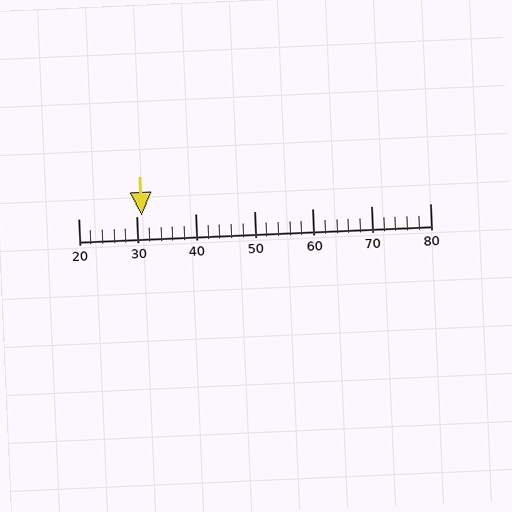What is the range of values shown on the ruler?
The ruler shows values from 20 to 80.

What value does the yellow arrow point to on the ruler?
The yellow arrow points to approximately 31.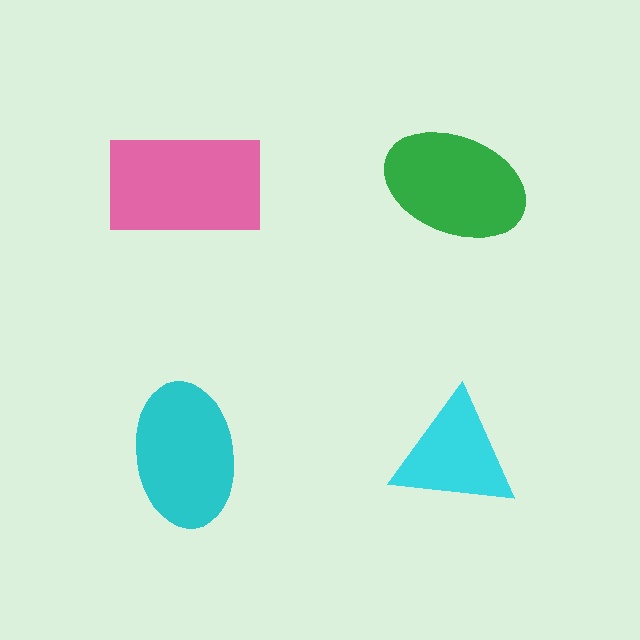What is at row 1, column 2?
A green ellipse.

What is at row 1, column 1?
A pink rectangle.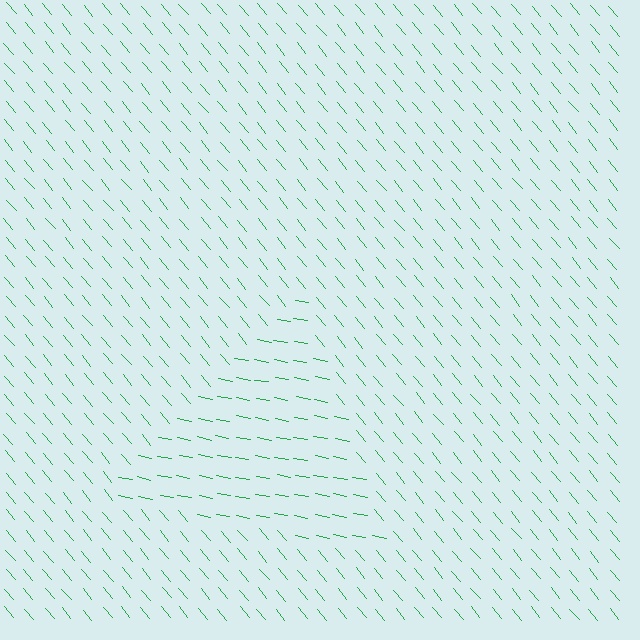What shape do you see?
I see a triangle.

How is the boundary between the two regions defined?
The boundary is defined purely by a change in line orientation (approximately 40 degrees difference). All lines are the same color and thickness.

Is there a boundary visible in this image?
Yes, there is a texture boundary formed by a change in line orientation.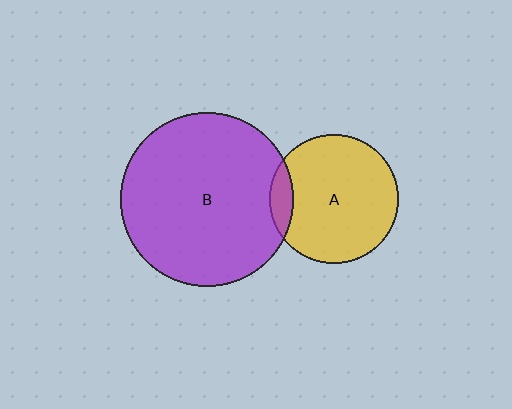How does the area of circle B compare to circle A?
Approximately 1.8 times.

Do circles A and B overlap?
Yes.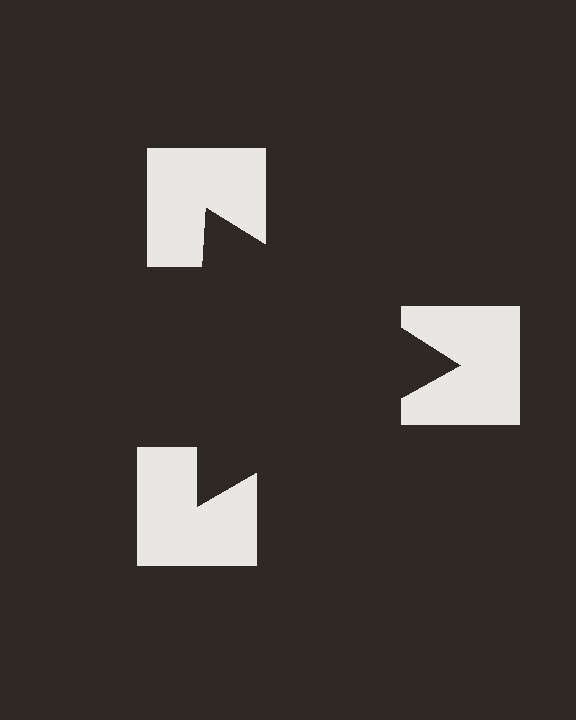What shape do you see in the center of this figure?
An illusory triangle — its edges are inferred from the aligned wedge cuts in the notched squares, not physically drawn.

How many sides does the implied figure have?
3 sides.